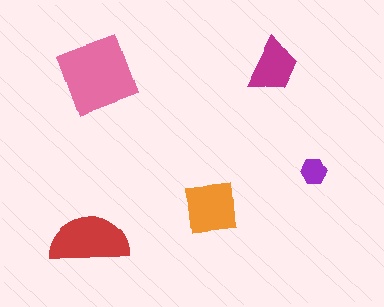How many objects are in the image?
There are 5 objects in the image.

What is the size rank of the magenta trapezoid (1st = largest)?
4th.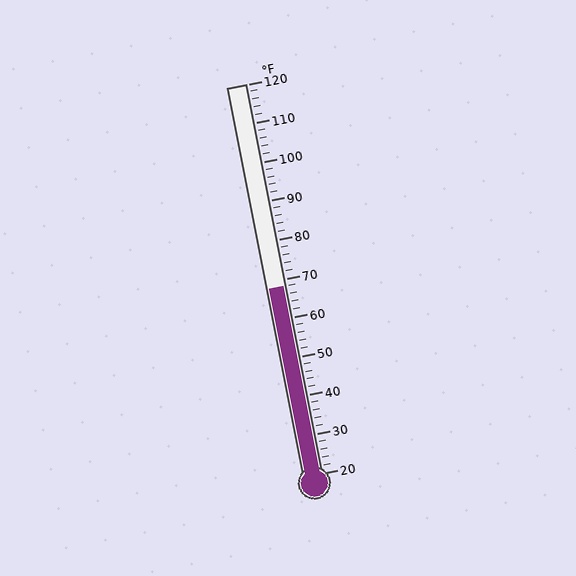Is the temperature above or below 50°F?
The temperature is above 50°F.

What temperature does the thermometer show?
The thermometer shows approximately 68°F.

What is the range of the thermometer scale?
The thermometer scale ranges from 20°F to 120°F.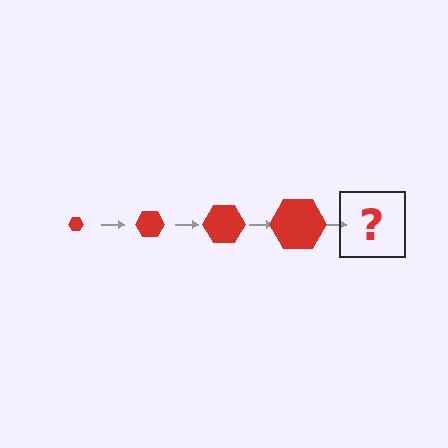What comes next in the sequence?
The next element should be a red hexagon, larger than the previous one.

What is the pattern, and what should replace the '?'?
The pattern is that the hexagon gets progressively larger each step. The '?' should be a red hexagon, larger than the previous one.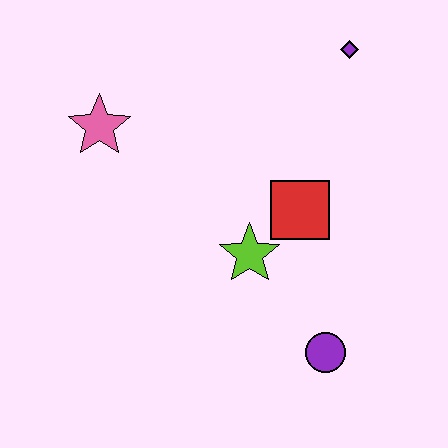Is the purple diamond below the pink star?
No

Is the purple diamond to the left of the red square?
No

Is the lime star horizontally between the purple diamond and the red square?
No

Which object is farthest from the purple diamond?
The purple circle is farthest from the purple diamond.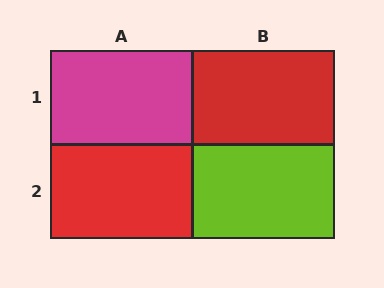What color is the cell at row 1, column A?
Magenta.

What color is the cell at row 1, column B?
Red.